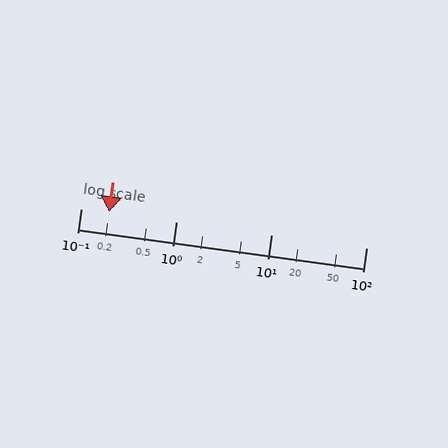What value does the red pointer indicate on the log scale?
The pointer indicates approximately 0.2.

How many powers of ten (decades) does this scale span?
The scale spans 3 decades, from 0.1 to 100.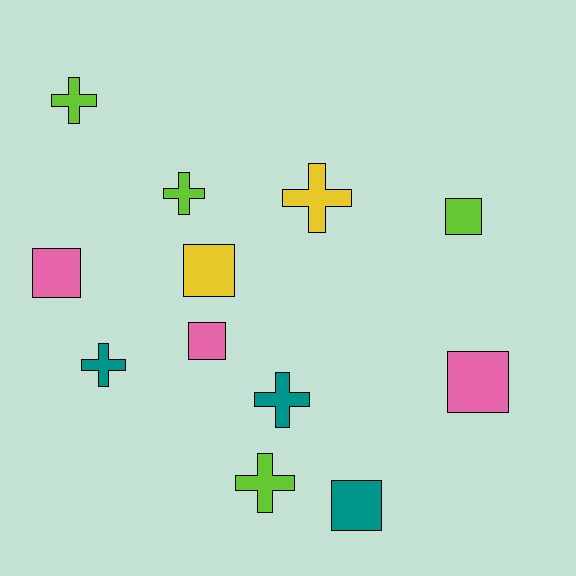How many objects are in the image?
There are 12 objects.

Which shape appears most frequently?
Cross, with 6 objects.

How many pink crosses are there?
There are no pink crosses.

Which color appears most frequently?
Lime, with 4 objects.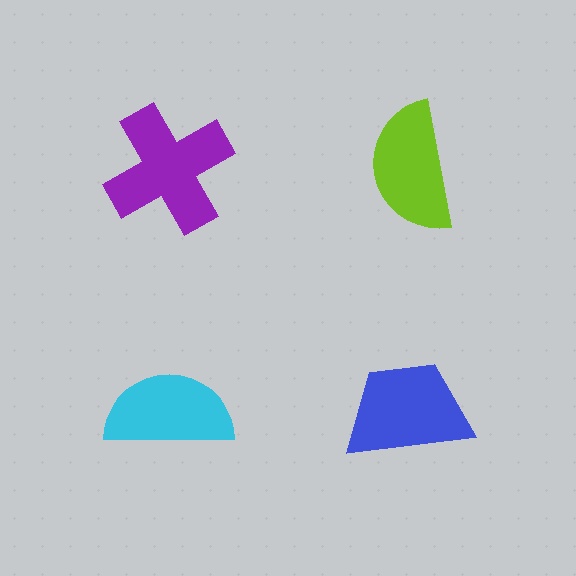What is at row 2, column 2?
A blue trapezoid.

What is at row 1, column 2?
A lime semicircle.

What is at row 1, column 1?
A purple cross.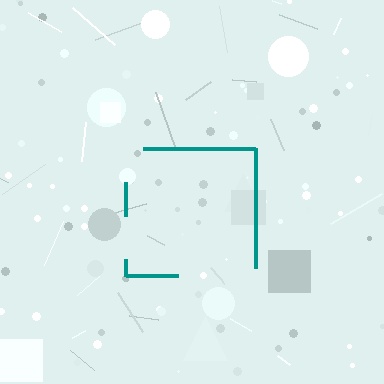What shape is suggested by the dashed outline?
The dashed outline suggests a square.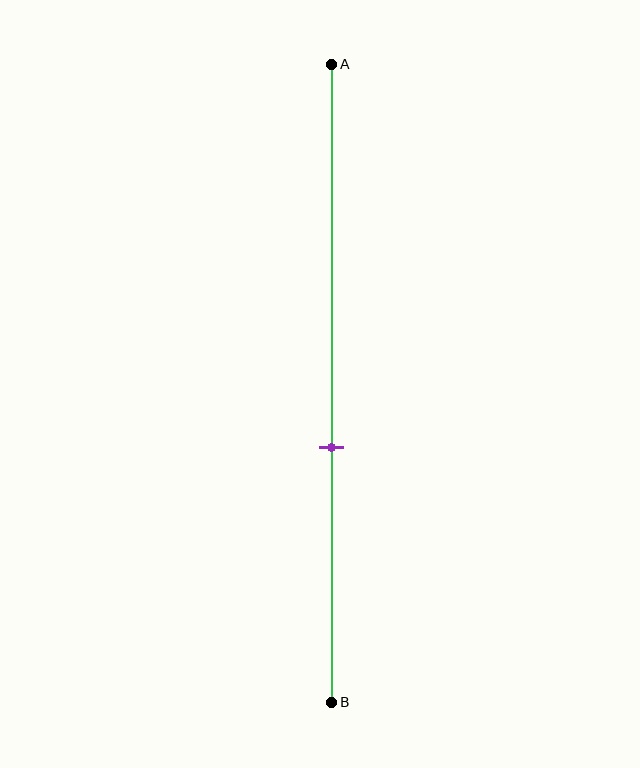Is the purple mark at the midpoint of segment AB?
No, the mark is at about 60% from A, not at the 50% midpoint.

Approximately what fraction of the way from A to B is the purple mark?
The purple mark is approximately 60% of the way from A to B.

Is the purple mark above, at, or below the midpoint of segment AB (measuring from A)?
The purple mark is below the midpoint of segment AB.